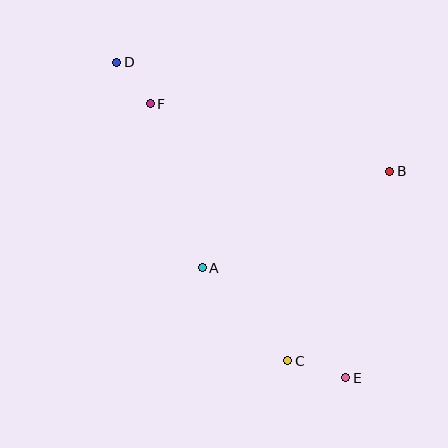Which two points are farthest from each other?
Points D and E are farthest from each other.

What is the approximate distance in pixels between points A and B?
The distance between A and B is approximately 211 pixels.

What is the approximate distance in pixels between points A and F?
The distance between A and F is approximately 172 pixels.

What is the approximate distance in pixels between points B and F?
The distance between B and F is approximately 249 pixels.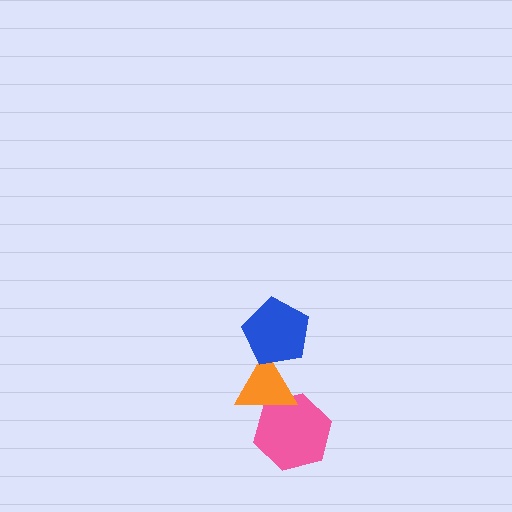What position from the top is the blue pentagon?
The blue pentagon is 1st from the top.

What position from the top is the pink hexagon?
The pink hexagon is 3rd from the top.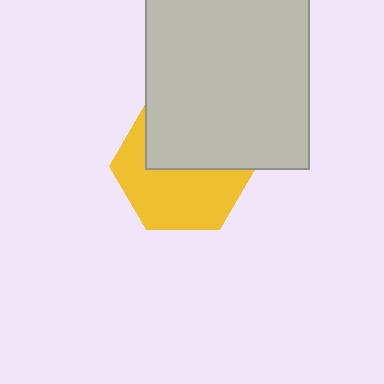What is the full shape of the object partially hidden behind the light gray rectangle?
The partially hidden object is a yellow hexagon.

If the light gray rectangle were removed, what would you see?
You would see the complete yellow hexagon.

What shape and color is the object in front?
The object in front is a light gray rectangle.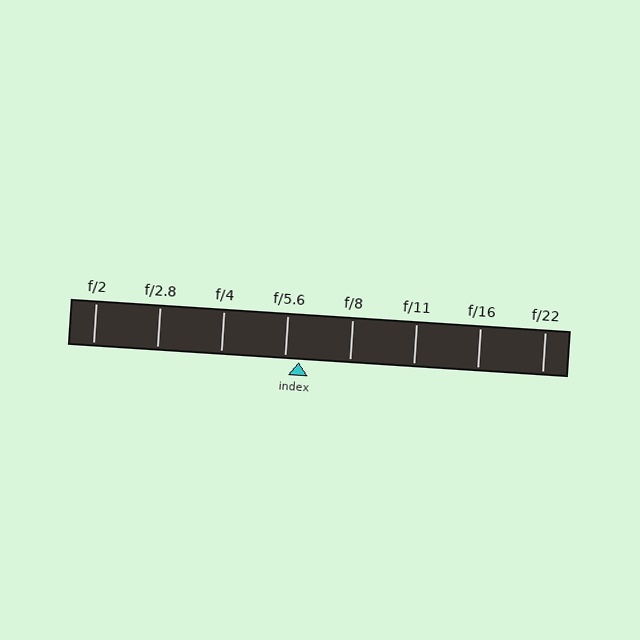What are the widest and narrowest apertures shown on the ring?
The widest aperture shown is f/2 and the narrowest is f/22.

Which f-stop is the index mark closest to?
The index mark is closest to f/5.6.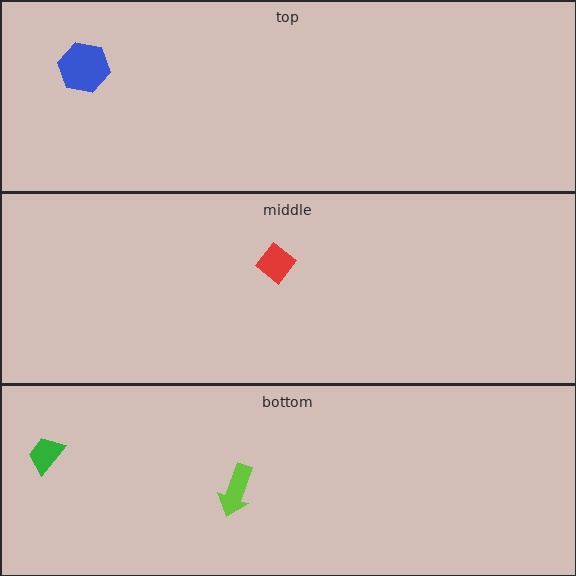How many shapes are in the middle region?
1.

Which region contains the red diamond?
The middle region.